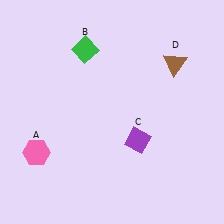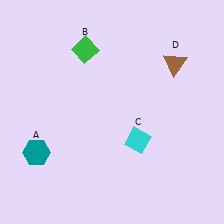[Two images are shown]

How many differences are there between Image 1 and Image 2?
There are 2 differences between the two images.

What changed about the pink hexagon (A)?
In Image 1, A is pink. In Image 2, it changed to teal.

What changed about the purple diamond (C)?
In Image 1, C is purple. In Image 2, it changed to cyan.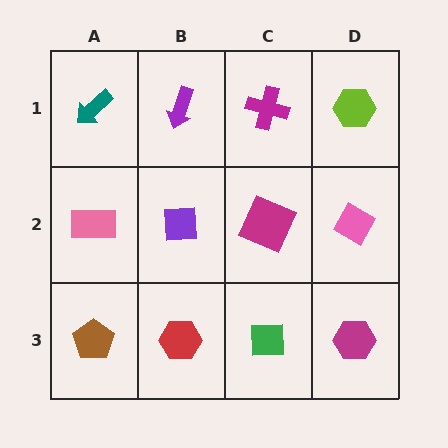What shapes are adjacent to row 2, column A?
A teal arrow (row 1, column A), a brown pentagon (row 3, column A), a purple square (row 2, column B).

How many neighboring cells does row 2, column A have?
3.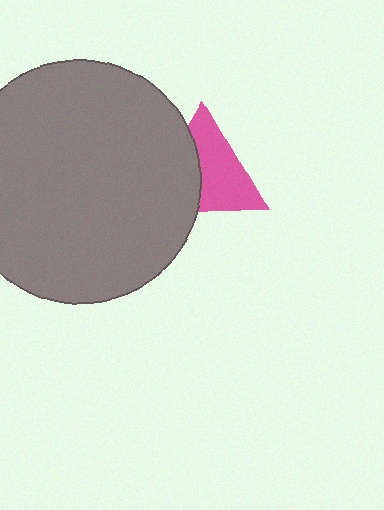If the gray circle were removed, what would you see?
You would see the complete pink triangle.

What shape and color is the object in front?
The object in front is a gray circle.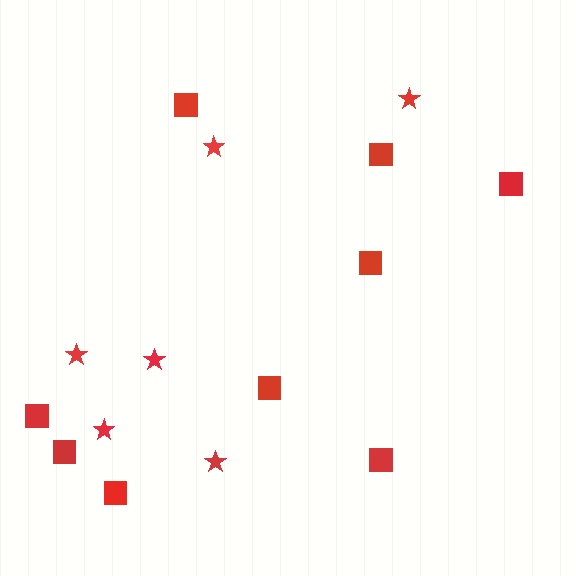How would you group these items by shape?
There are 2 groups: one group of squares (9) and one group of stars (6).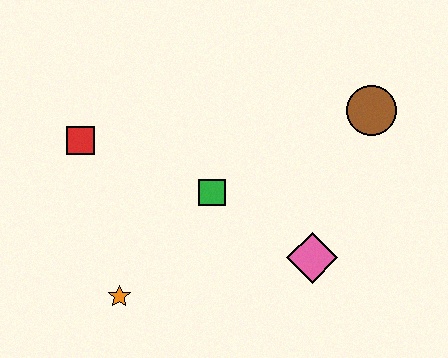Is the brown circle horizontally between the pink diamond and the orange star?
No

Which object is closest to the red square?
The green square is closest to the red square.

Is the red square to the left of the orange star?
Yes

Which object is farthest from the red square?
The brown circle is farthest from the red square.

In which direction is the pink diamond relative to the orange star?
The pink diamond is to the right of the orange star.